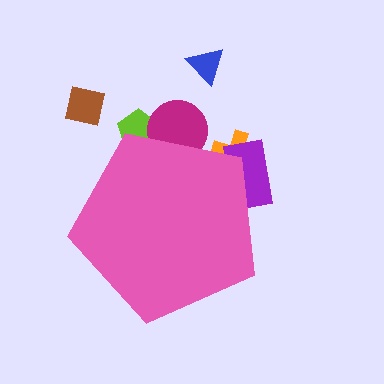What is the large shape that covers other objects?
A pink pentagon.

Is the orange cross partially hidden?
Yes, the orange cross is partially hidden behind the pink pentagon.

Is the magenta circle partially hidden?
Yes, the magenta circle is partially hidden behind the pink pentagon.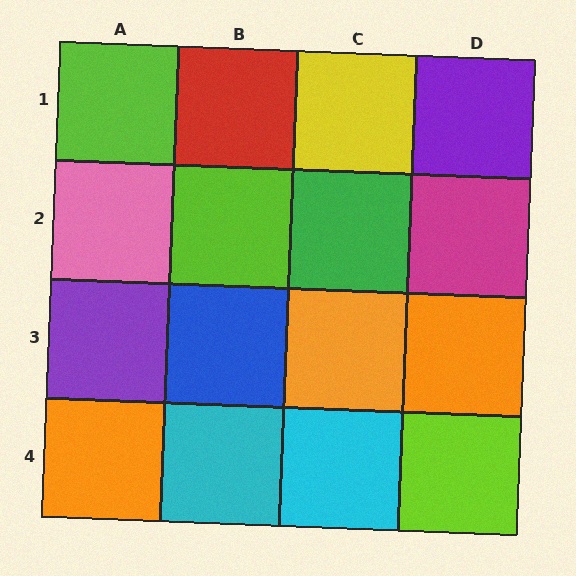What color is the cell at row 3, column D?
Orange.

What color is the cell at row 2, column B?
Lime.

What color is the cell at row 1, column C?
Yellow.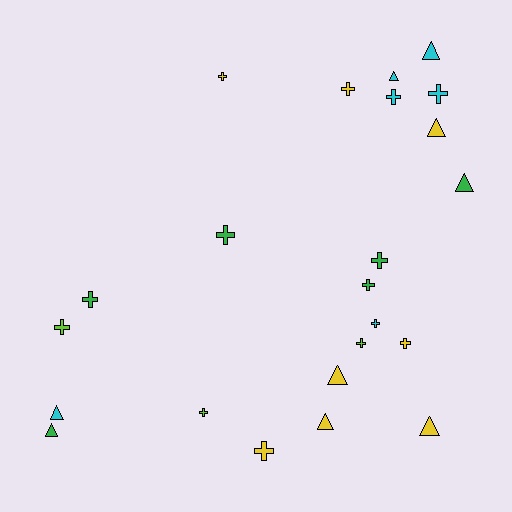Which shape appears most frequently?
Cross, with 14 objects.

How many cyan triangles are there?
There are 3 cyan triangles.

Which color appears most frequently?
Yellow, with 8 objects.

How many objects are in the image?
There are 23 objects.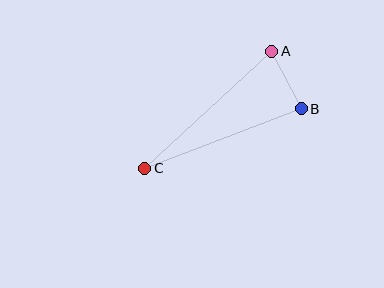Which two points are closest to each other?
Points A and B are closest to each other.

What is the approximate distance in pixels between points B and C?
The distance between B and C is approximately 168 pixels.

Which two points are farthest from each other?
Points A and C are farthest from each other.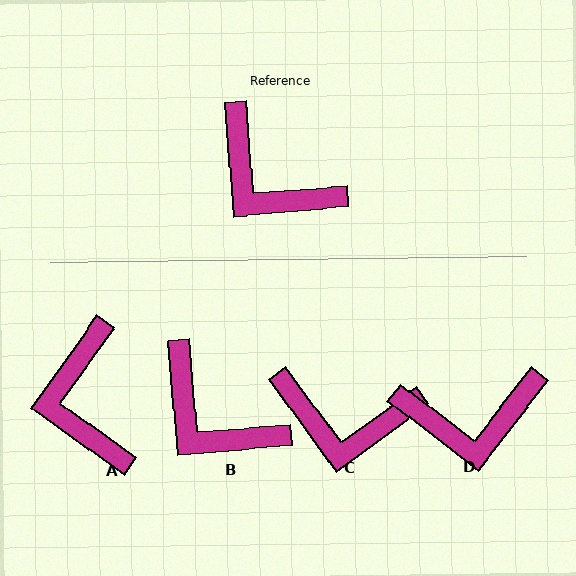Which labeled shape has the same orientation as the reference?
B.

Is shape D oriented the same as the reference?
No, it is off by about 48 degrees.